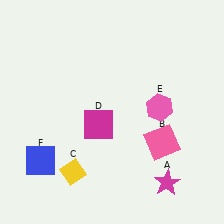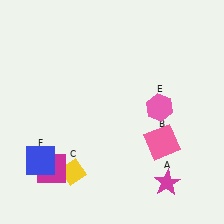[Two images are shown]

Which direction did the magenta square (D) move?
The magenta square (D) moved left.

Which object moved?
The magenta square (D) moved left.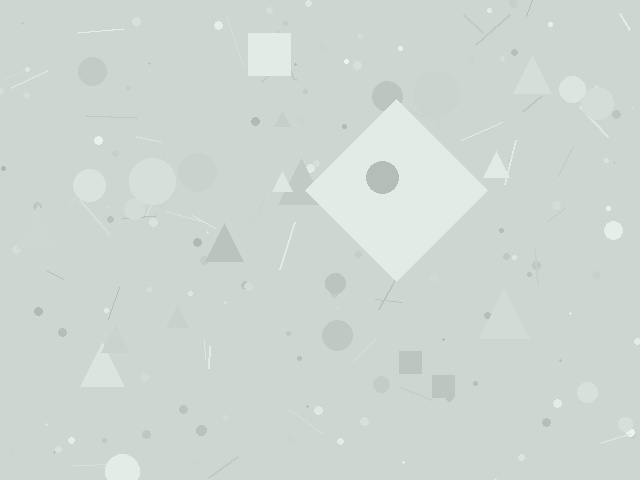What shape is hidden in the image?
A diamond is hidden in the image.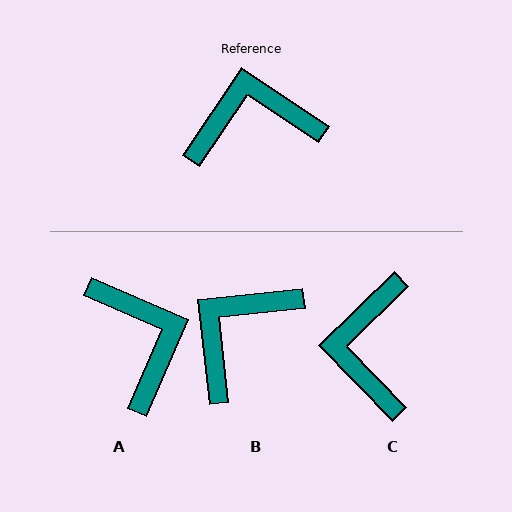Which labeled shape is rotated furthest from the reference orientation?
A, about 80 degrees away.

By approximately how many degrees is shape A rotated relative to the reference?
Approximately 80 degrees clockwise.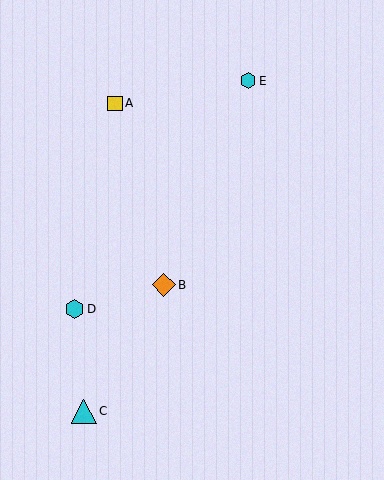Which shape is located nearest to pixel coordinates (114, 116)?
The yellow square (labeled A) at (115, 103) is nearest to that location.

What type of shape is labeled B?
Shape B is an orange diamond.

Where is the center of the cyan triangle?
The center of the cyan triangle is at (84, 411).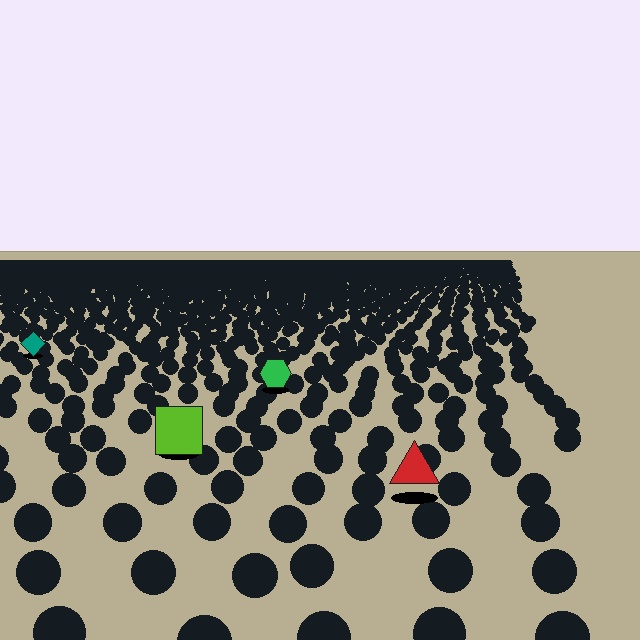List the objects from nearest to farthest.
From nearest to farthest: the red triangle, the lime square, the green hexagon, the teal diamond.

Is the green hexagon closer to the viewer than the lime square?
No. The lime square is closer — you can tell from the texture gradient: the ground texture is coarser near it.